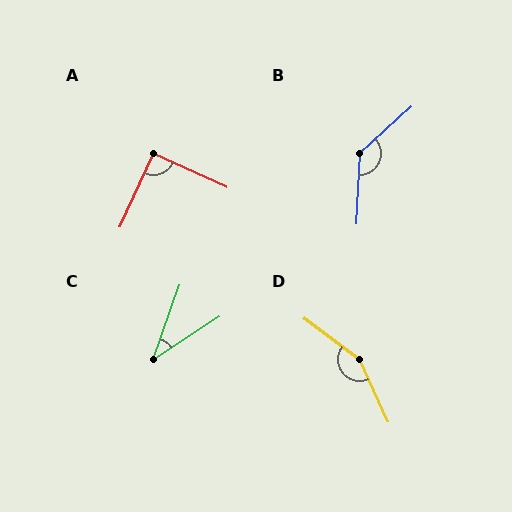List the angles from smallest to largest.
C (38°), A (90°), B (135°), D (152°).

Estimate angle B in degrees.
Approximately 135 degrees.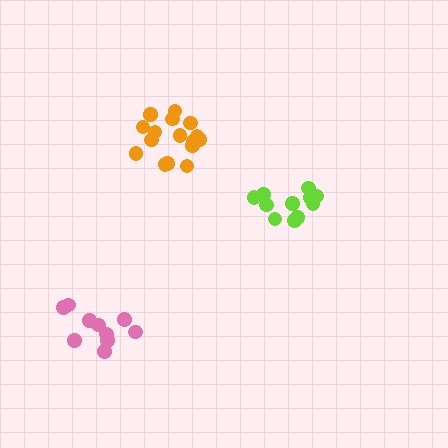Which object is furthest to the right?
The lime cluster is rightmost.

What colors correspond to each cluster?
The clusters are colored: lime, orange, pink.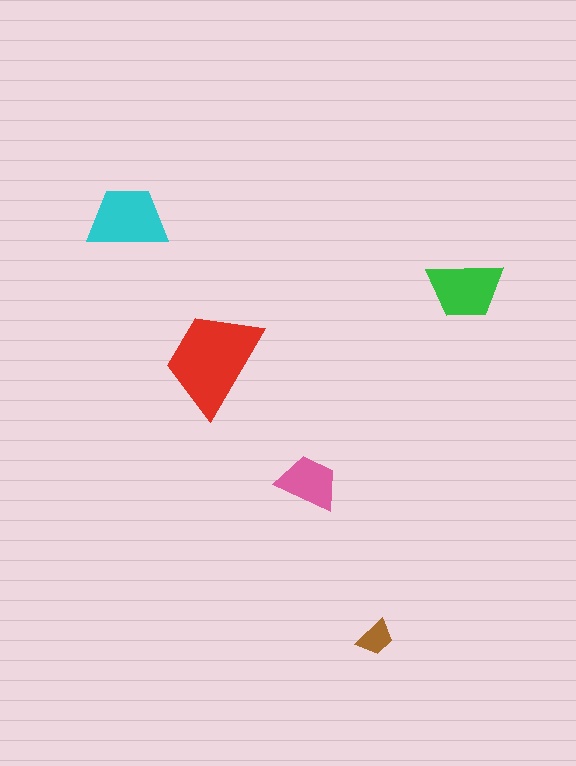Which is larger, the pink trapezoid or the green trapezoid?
The green one.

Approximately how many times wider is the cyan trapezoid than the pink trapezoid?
About 1.5 times wider.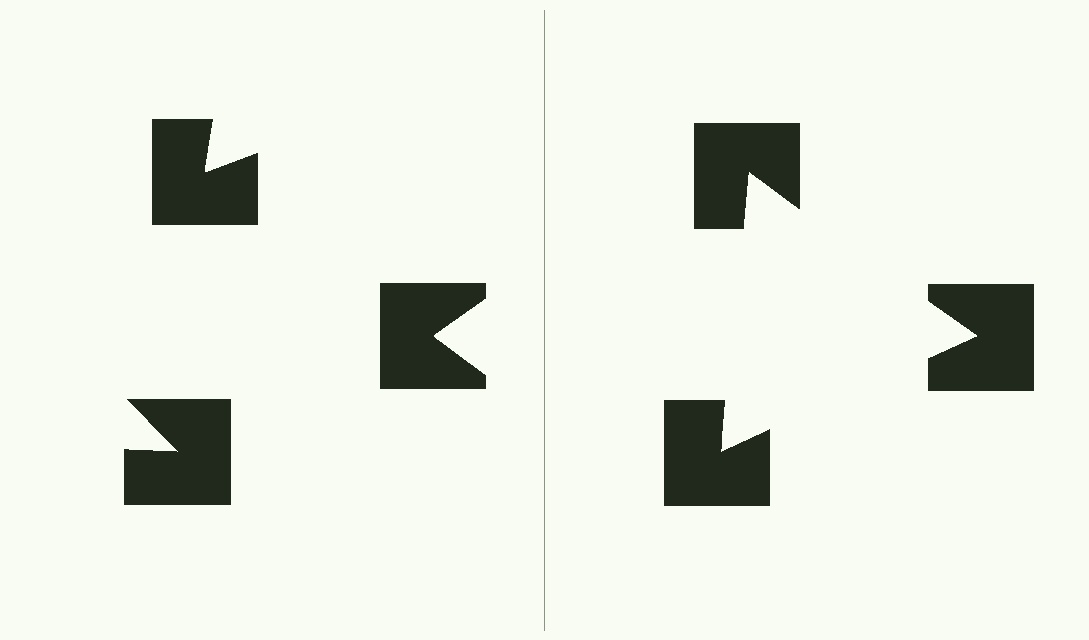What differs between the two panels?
The notched squares are positioned identically on both sides; only the wedge orientations differ. On the right they align to a triangle; on the left they are misaligned.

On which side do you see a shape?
An illusory triangle appears on the right side. On the left side the wedge cuts are rotated, so no coherent shape forms.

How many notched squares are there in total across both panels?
6 — 3 on each side.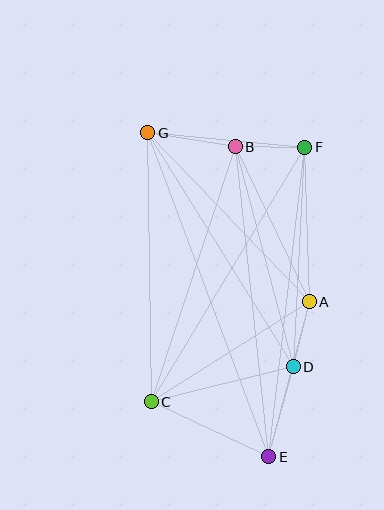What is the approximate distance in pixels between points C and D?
The distance between C and D is approximately 146 pixels.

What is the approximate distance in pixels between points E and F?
The distance between E and F is approximately 312 pixels.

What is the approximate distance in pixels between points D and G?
The distance between D and G is approximately 275 pixels.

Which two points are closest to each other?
Points A and D are closest to each other.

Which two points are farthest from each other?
Points E and G are farthest from each other.